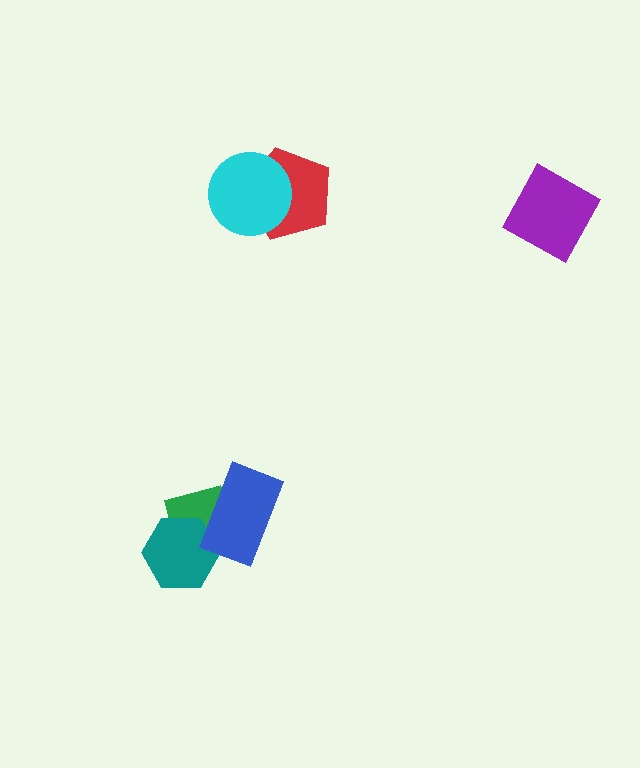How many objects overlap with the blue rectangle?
2 objects overlap with the blue rectangle.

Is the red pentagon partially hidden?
Yes, it is partially covered by another shape.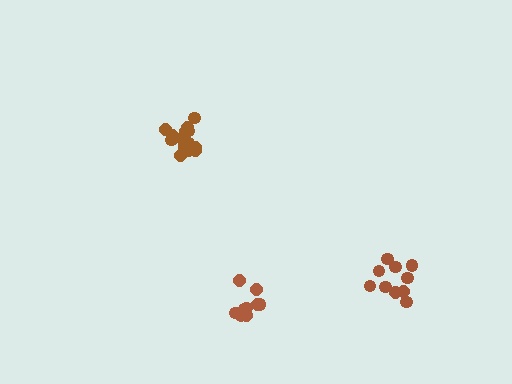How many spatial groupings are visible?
There are 3 spatial groupings.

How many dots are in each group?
Group 1: 9 dots, Group 2: 10 dots, Group 3: 14 dots (33 total).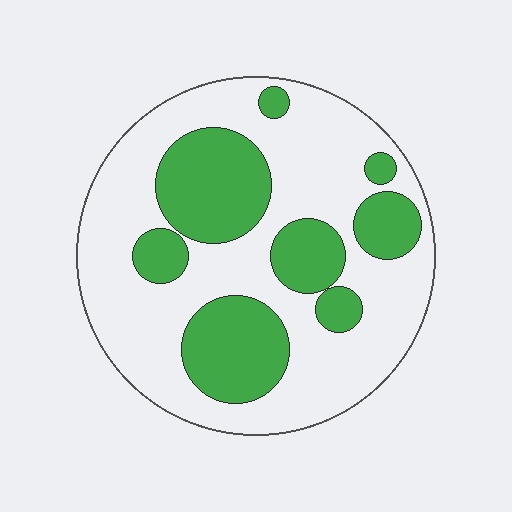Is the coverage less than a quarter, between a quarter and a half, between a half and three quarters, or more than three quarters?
Between a quarter and a half.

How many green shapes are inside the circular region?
8.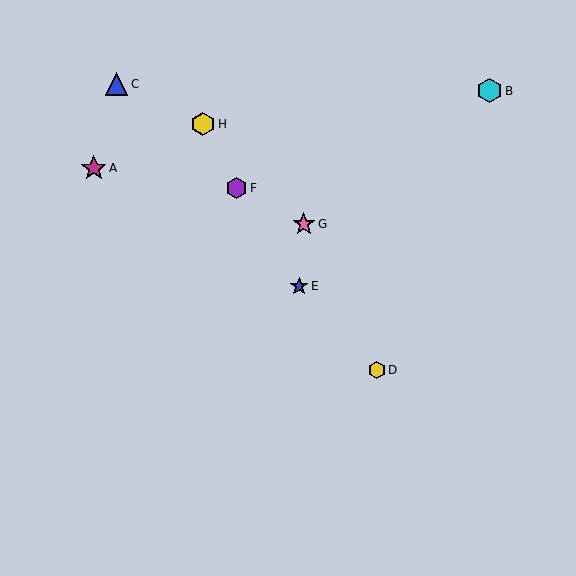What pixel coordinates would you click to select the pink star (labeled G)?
Click at (304, 224) to select the pink star G.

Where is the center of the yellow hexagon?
The center of the yellow hexagon is at (203, 124).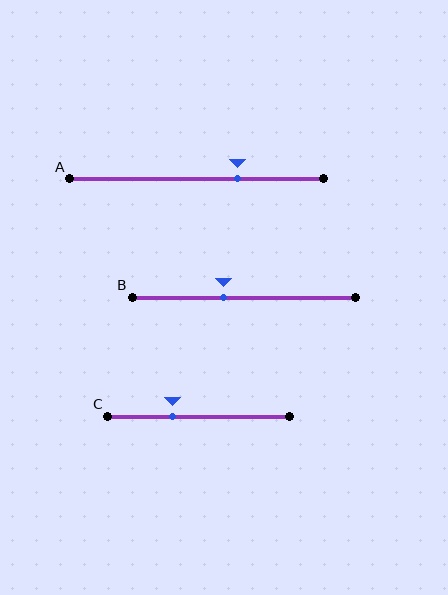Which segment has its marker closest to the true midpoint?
Segment B has its marker closest to the true midpoint.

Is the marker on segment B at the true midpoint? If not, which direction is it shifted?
No, the marker on segment B is shifted to the left by about 9% of the segment length.